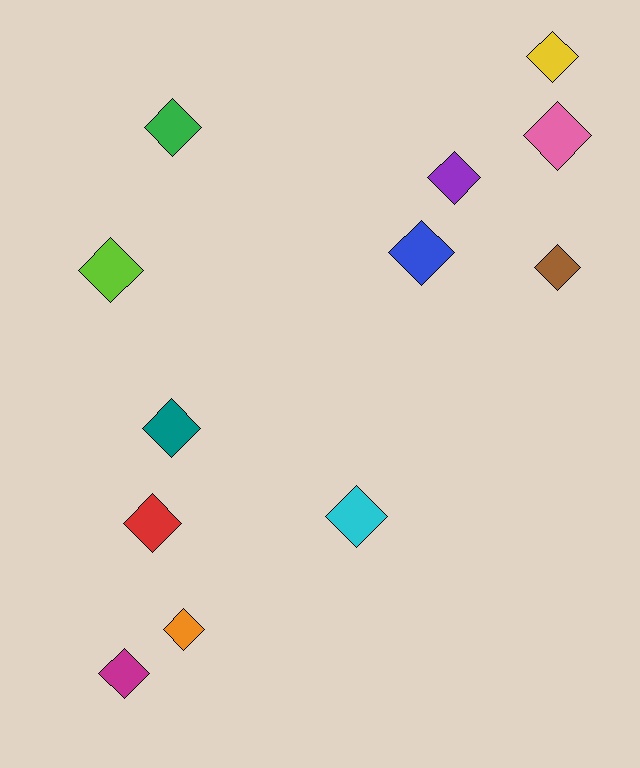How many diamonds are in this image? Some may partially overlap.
There are 12 diamonds.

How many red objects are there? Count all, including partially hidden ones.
There is 1 red object.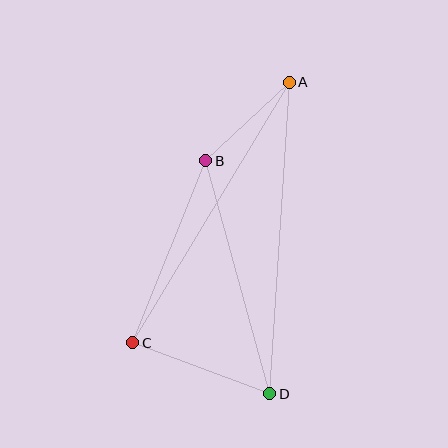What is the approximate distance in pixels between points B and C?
The distance between B and C is approximately 196 pixels.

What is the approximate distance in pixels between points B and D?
The distance between B and D is approximately 241 pixels.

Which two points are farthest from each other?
Points A and D are farthest from each other.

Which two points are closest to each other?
Points A and B are closest to each other.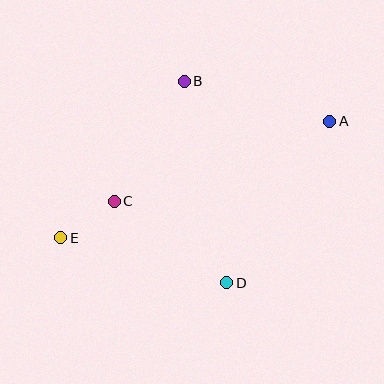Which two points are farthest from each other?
Points A and E are farthest from each other.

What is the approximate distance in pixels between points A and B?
The distance between A and B is approximately 151 pixels.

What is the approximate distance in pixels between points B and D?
The distance between B and D is approximately 206 pixels.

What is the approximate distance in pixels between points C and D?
The distance between C and D is approximately 139 pixels.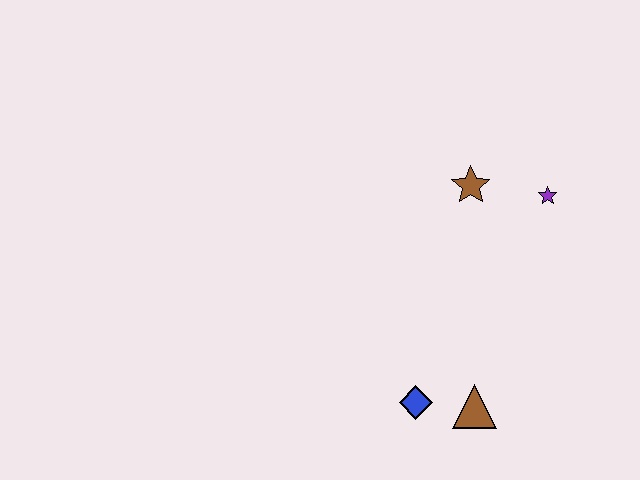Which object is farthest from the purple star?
The blue diamond is farthest from the purple star.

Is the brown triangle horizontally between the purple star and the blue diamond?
Yes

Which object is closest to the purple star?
The brown star is closest to the purple star.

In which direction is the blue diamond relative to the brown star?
The blue diamond is below the brown star.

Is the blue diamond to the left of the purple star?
Yes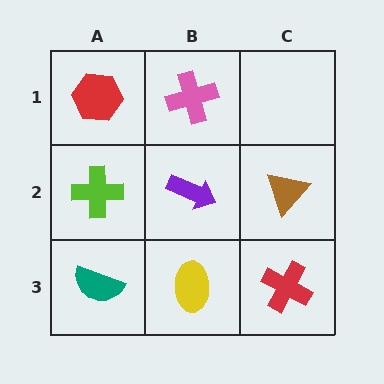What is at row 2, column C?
A brown triangle.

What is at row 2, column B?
A purple arrow.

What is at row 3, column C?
A red cross.